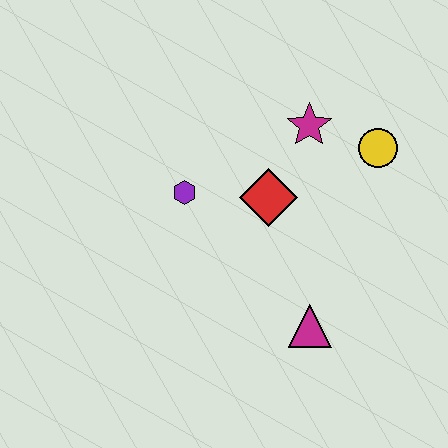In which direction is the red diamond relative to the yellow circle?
The red diamond is to the left of the yellow circle.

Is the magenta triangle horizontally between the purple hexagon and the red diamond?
No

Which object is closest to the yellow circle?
The magenta star is closest to the yellow circle.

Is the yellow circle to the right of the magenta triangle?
Yes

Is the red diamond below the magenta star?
Yes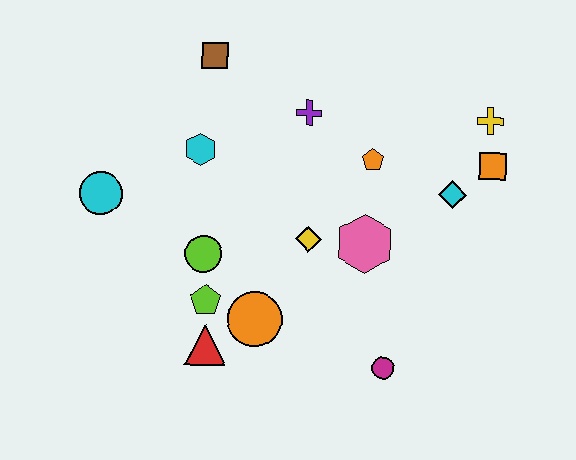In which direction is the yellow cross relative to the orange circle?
The yellow cross is to the right of the orange circle.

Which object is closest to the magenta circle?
The pink hexagon is closest to the magenta circle.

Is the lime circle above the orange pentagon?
No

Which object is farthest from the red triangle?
The yellow cross is farthest from the red triangle.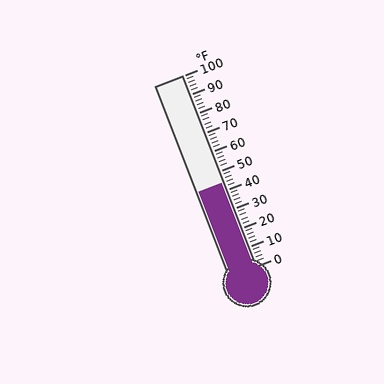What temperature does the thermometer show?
The thermometer shows approximately 44°F.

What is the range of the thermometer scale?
The thermometer scale ranges from 0°F to 100°F.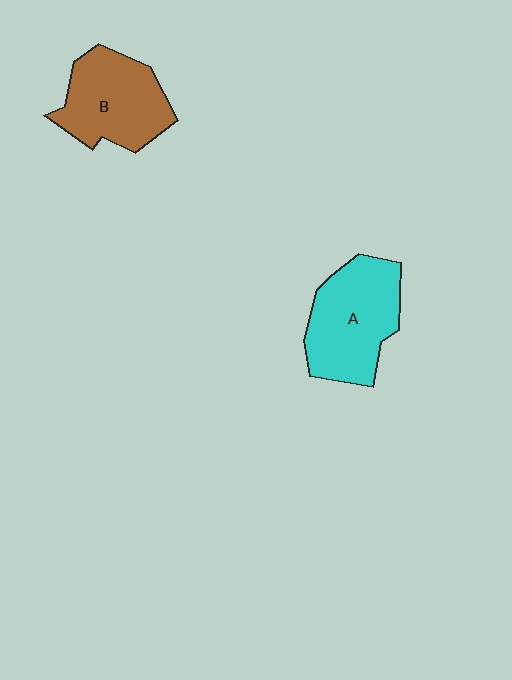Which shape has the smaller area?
Shape B (brown).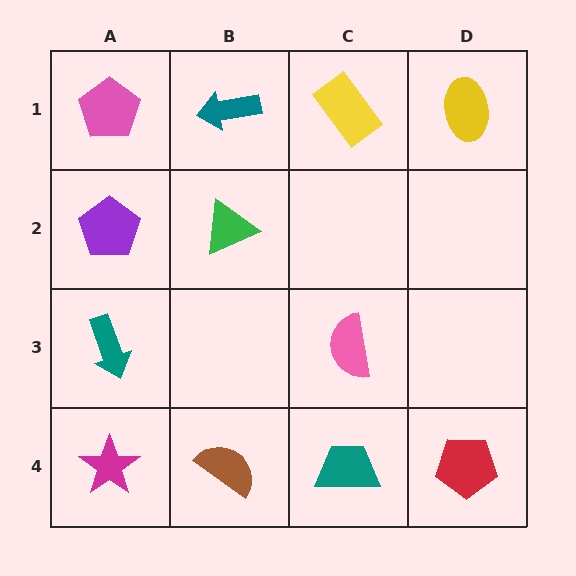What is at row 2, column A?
A purple pentagon.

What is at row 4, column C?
A teal trapezoid.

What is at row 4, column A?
A magenta star.